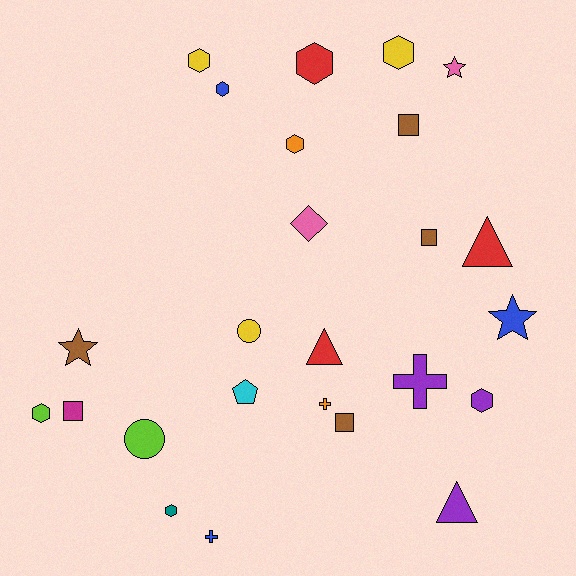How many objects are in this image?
There are 25 objects.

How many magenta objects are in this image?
There is 1 magenta object.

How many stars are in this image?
There are 3 stars.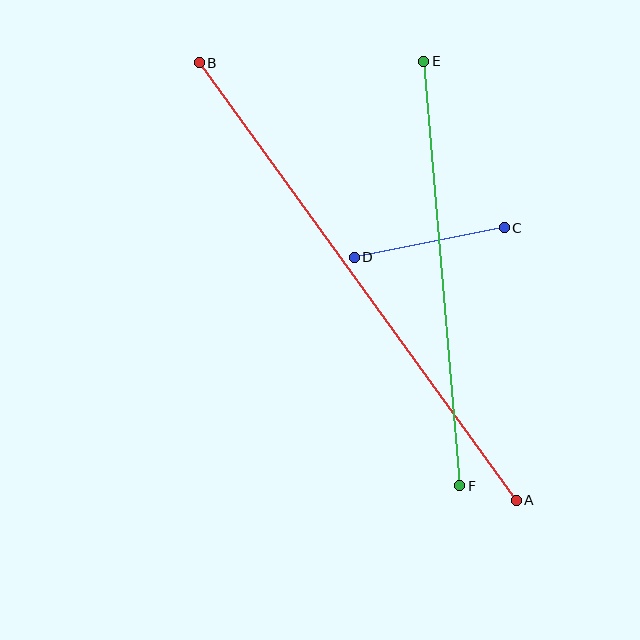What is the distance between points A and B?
The distance is approximately 540 pixels.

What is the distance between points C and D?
The distance is approximately 153 pixels.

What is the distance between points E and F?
The distance is approximately 426 pixels.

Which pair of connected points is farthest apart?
Points A and B are farthest apart.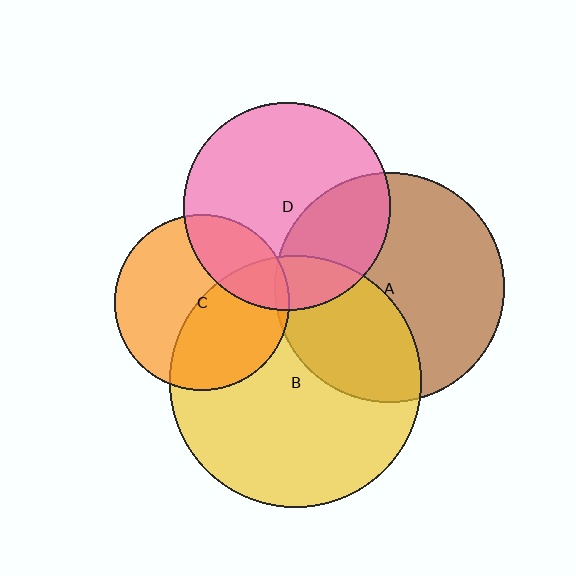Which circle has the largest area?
Circle B (yellow).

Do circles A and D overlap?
Yes.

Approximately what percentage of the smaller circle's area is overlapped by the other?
Approximately 30%.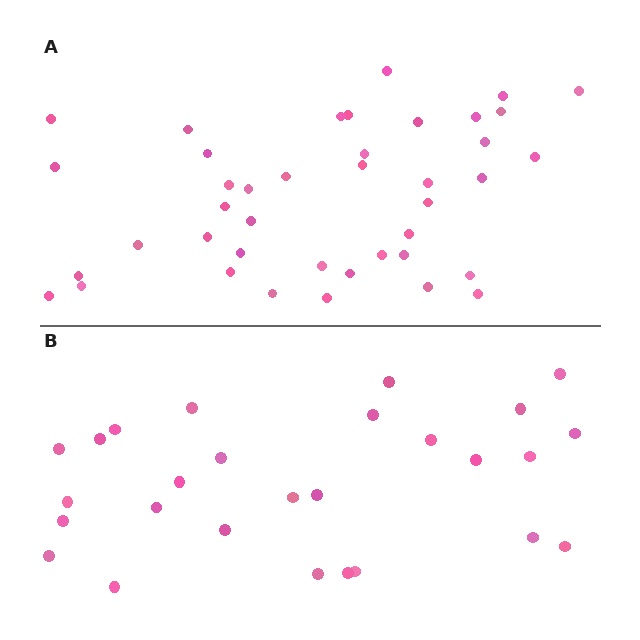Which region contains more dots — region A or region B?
Region A (the top region) has more dots.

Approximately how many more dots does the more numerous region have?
Region A has approximately 15 more dots than region B.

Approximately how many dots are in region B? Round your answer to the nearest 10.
About 30 dots. (The exact count is 27, which rounds to 30.)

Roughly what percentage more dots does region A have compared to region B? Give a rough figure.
About 50% more.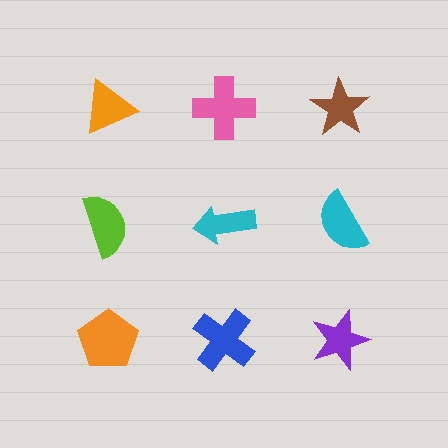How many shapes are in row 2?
3 shapes.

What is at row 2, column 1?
A lime semicircle.